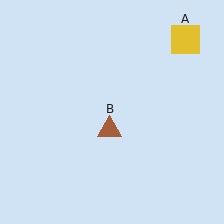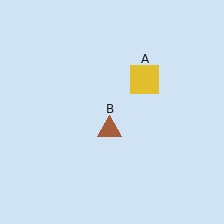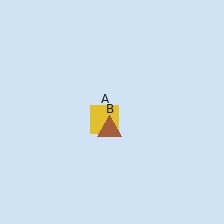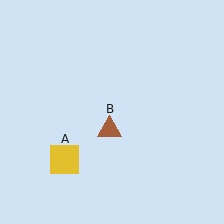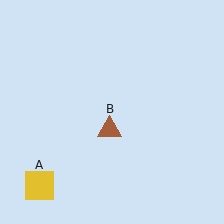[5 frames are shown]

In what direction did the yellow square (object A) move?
The yellow square (object A) moved down and to the left.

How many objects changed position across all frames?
1 object changed position: yellow square (object A).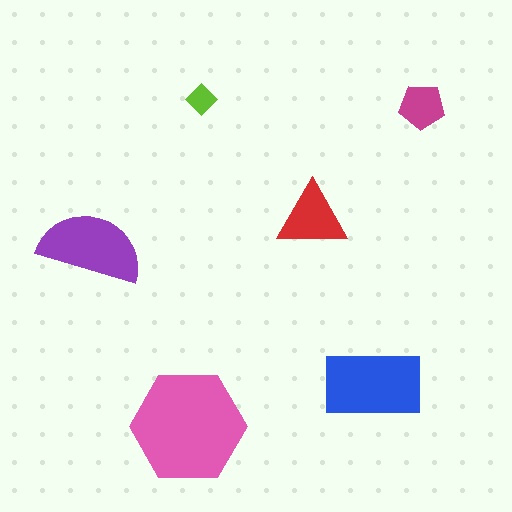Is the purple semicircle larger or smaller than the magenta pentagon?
Larger.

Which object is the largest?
The pink hexagon.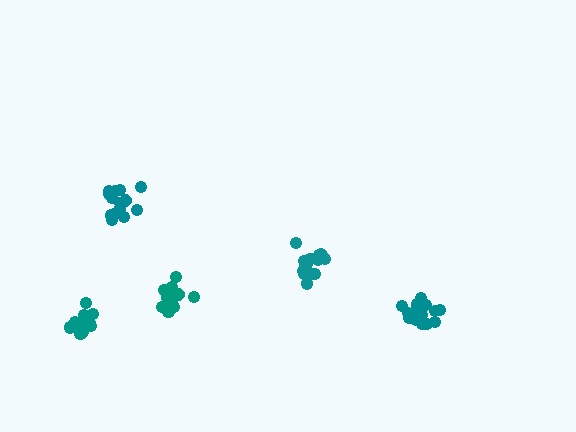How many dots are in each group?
Group 1: 14 dots, Group 2: 14 dots, Group 3: 17 dots, Group 4: 17 dots, Group 5: 12 dots (74 total).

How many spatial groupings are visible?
There are 5 spatial groupings.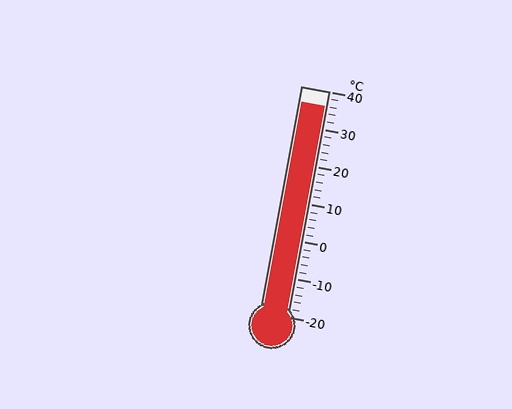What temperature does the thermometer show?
The thermometer shows approximately 36°C.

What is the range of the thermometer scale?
The thermometer scale ranges from -20°C to 40°C.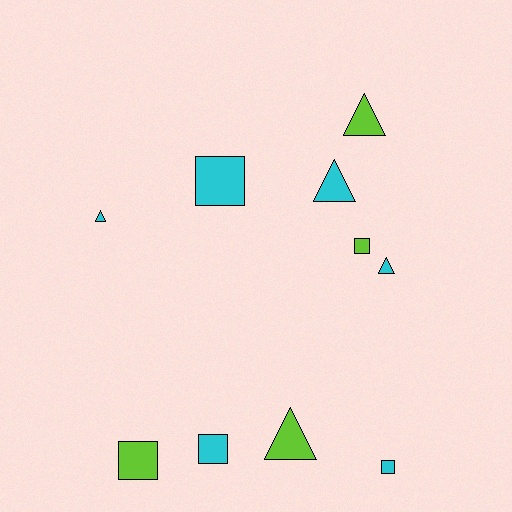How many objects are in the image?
There are 10 objects.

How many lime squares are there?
There are 2 lime squares.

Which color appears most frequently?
Cyan, with 6 objects.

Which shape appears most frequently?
Square, with 5 objects.